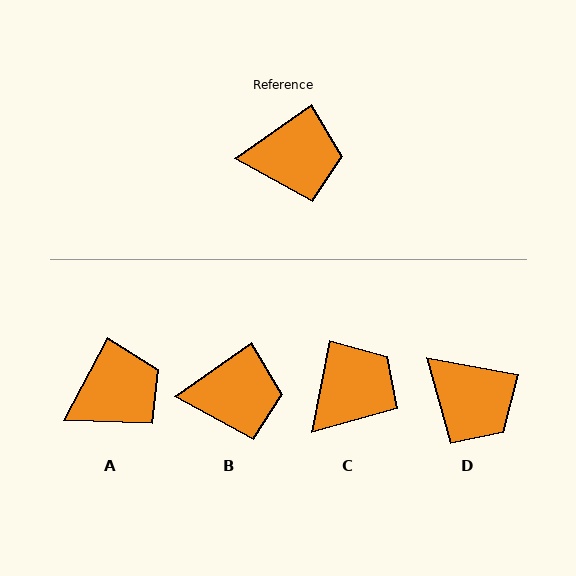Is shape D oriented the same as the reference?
No, it is off by about 45 degrees.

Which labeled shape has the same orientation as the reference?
B.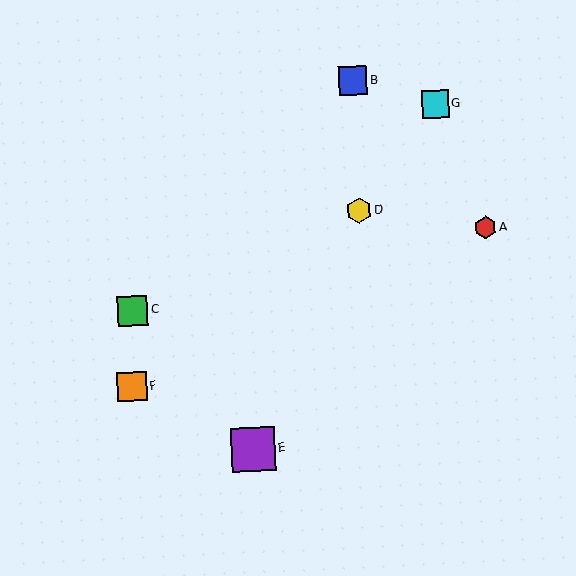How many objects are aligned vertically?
2 objects (B, D) are aligned vertically.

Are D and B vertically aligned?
Yes, both are at x≈359.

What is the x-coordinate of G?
Object G is at x≈435.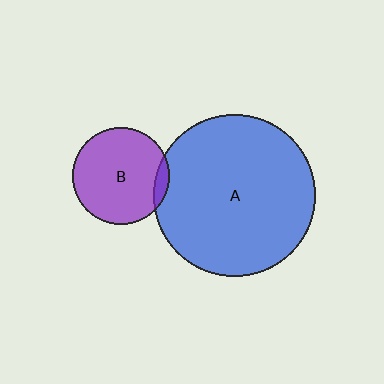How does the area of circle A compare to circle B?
Approximately 2.8 times.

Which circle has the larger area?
Circle A (blue).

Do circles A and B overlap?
Yes.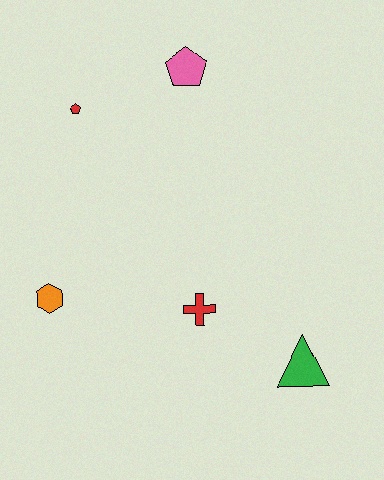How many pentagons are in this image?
There are 2 pentagons.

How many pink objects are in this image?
There is 1 pink object.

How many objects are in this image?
There are 5 objects.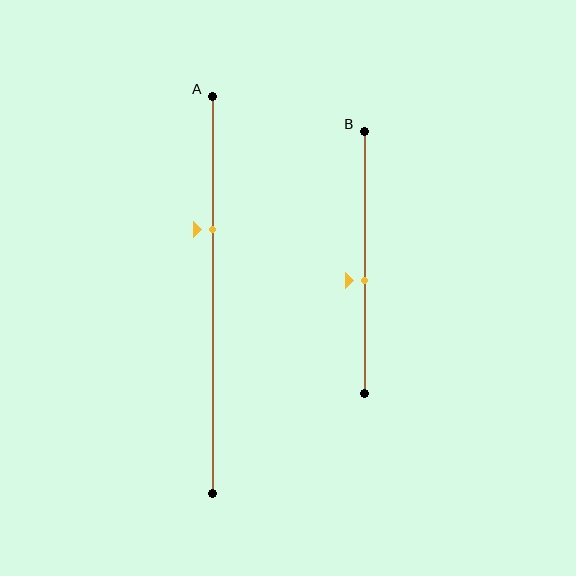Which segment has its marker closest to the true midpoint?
Segment B has its marker closest to the true midpoint.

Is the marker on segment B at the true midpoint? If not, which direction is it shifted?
No, the marker on segment B is shifted downward by about 7% of the segment length.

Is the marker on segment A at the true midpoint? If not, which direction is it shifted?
No, the marker on segment A is shifted upward by about 16% of the segment length.